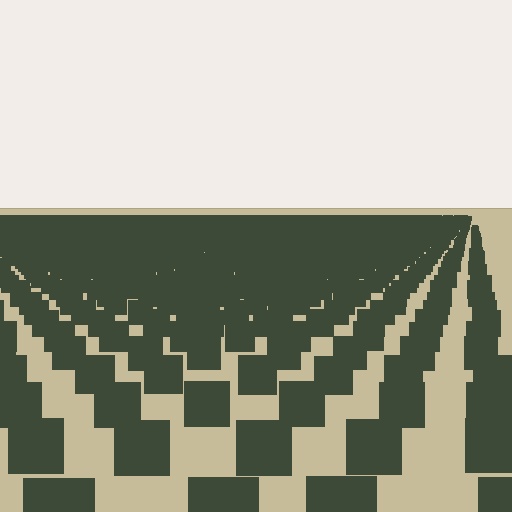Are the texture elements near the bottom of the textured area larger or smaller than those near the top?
Larger. Near the bottom, elements are closer to the viewer and appear at a bigger on-screen size.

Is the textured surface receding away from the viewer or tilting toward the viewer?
The surface is receding away from the viewer. Texture elements get smaller and denser toward the top.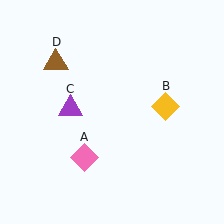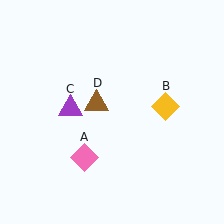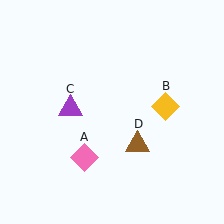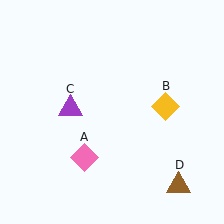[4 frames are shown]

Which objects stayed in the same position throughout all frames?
Pink diamond (object A) and yellow diamond (object B) and purple triangle (object C) remained stationary.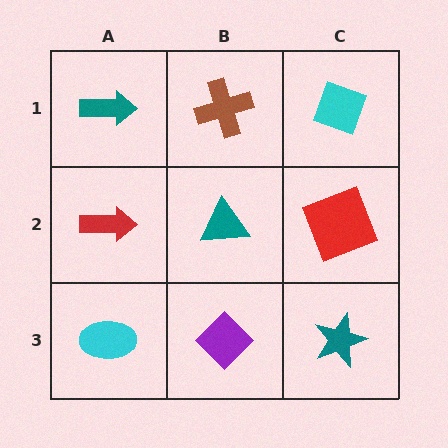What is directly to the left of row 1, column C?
A brown cross.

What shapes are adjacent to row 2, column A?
A teal arrow (row 1, column A), a cyan ellipse (row 3, column A), a teal triangle (row 2, column B).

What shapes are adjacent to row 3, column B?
A teal triangle (row 2, column B), a cyan ellipse (row 3, column A), a teal star (row 3, column C).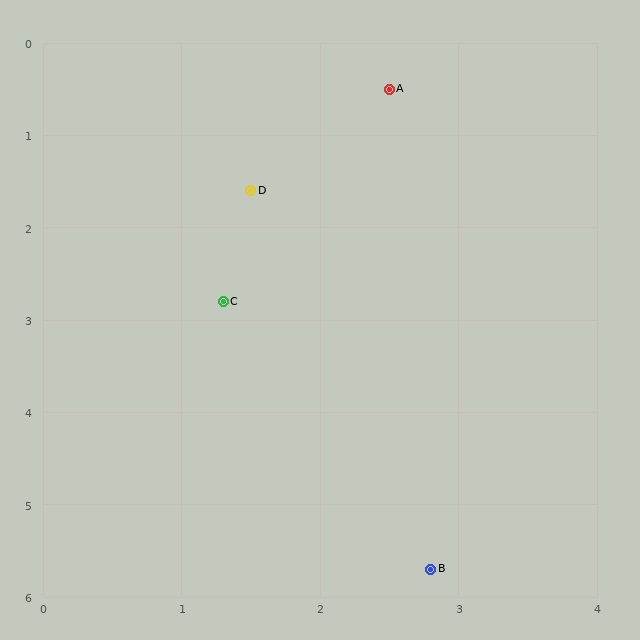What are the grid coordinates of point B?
Point B is at approximately (2.8, 5.7).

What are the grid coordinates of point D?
Point D is at approximately (1.5, 1.6).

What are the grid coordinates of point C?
Point C is at approximately (1.3, 2.8).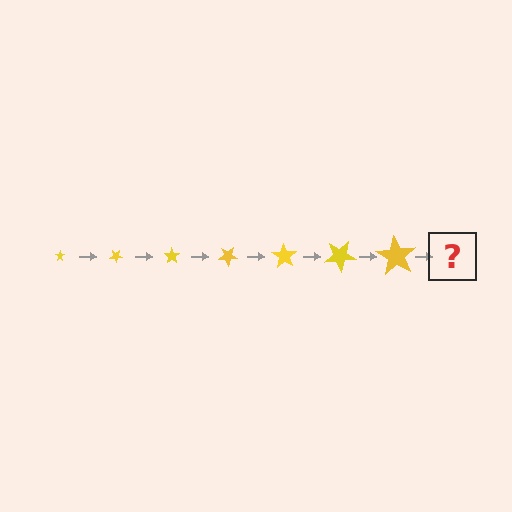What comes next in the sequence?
The next element should be a star, larger than the previous one and rotated 245 degrees from the start.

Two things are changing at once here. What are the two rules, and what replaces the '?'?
The two rules are that the star grows larger each step and it rotates 35 degrees each step. The '?' should be a star, larger than the previous one and rotated 245 degrees from the start.